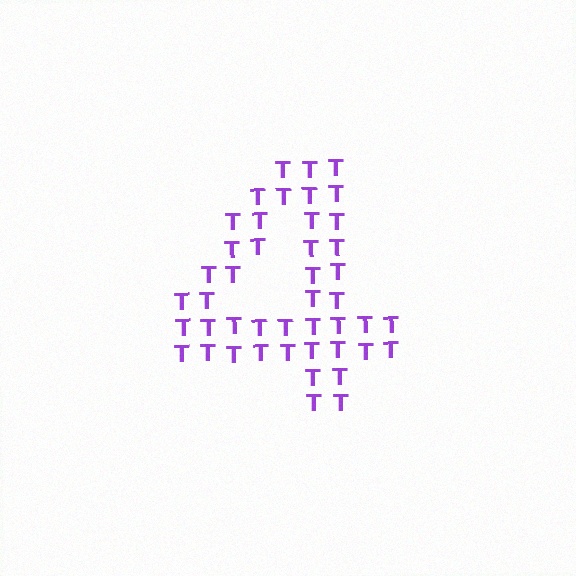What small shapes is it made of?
It is made of small letter T's.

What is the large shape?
The large shape is the digit 4.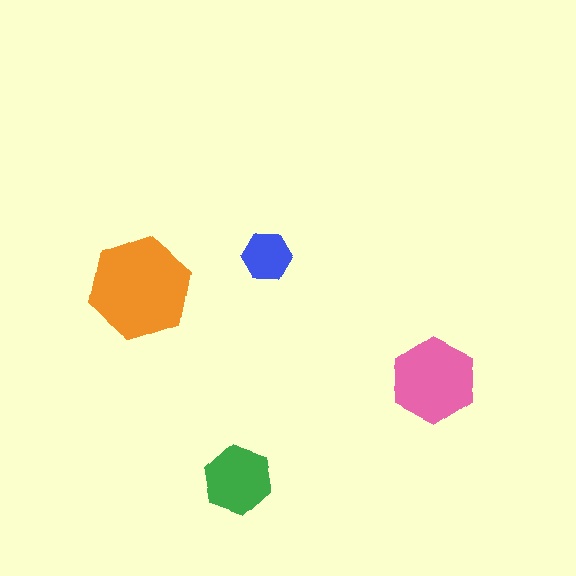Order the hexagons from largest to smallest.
the orange one, the pink one, the green one, the blue one.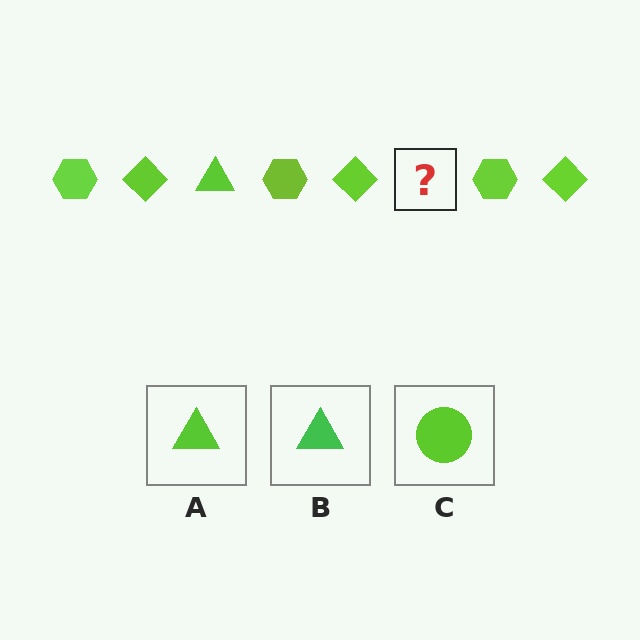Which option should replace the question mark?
Option A.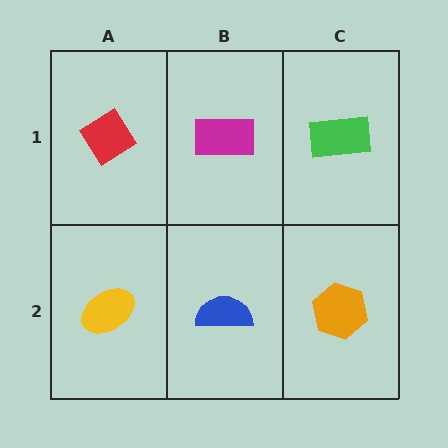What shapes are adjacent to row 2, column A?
A red diamond (row 1, column A), a blue semicircle (row 2, column B).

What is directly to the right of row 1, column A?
A magenta rectangle.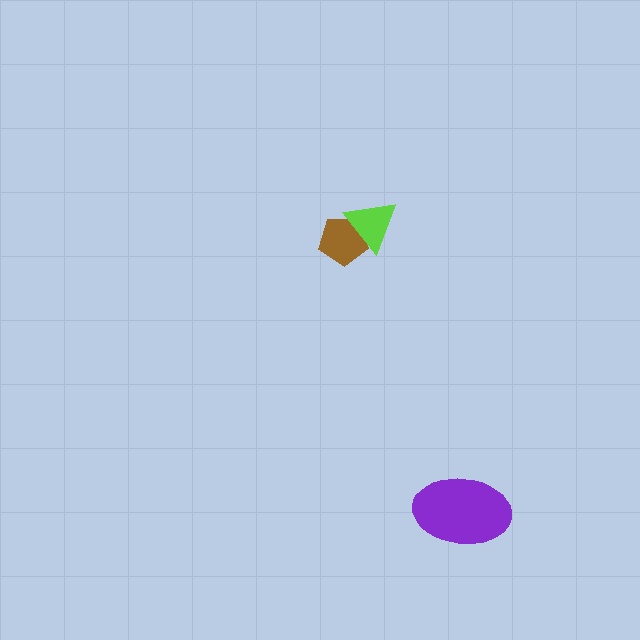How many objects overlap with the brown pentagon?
1 object overlaps with the brown pentagon.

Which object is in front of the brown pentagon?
The lime triangle is in front of the brown pentagon.